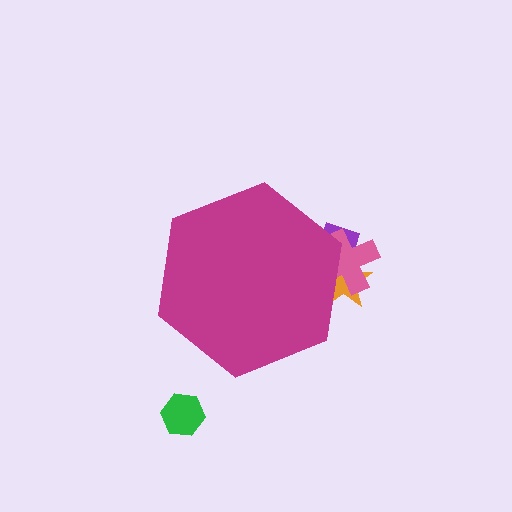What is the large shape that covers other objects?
A magenta hexagon.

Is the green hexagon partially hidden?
No, the green hexagon is fully visible.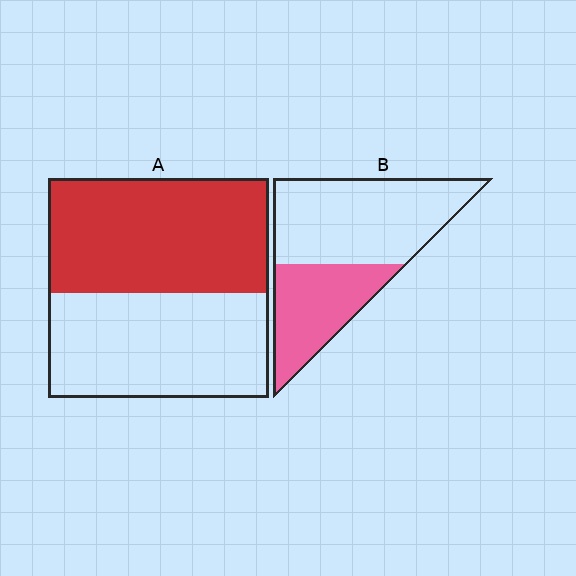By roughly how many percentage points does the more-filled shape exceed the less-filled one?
By roughly 15 percentage points (A over B).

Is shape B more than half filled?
No.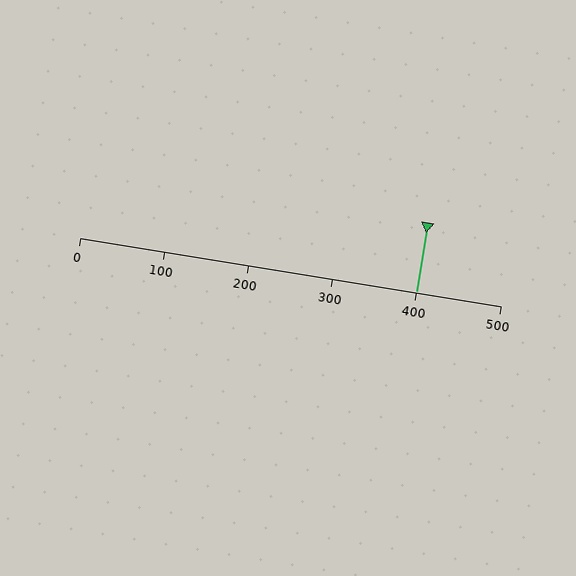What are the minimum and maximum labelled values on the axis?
The axis runs from 0 to 500.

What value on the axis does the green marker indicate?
The marker indicates approximately 400.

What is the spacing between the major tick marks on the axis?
The major ticks are spaced 100 apart.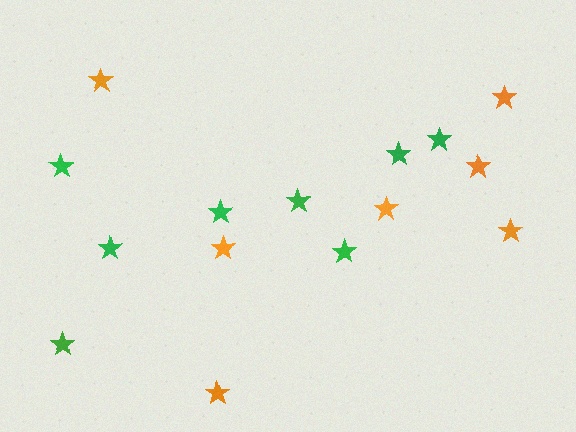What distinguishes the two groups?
There are 2 groups: one group of green stars (8) and one group of orange stars (7).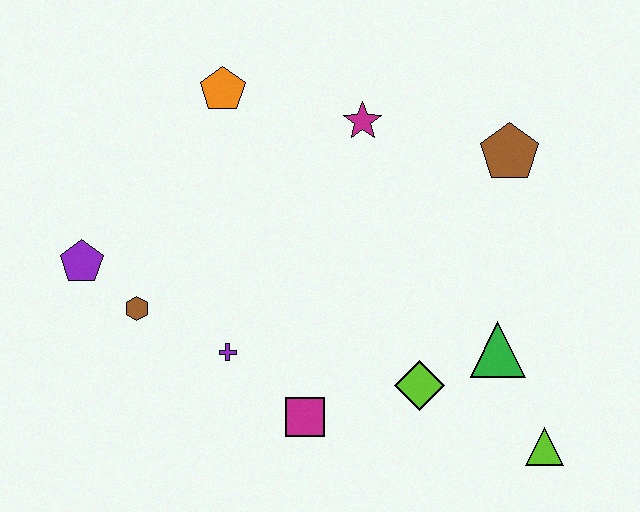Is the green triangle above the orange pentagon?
No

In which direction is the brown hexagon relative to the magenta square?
The brown hexagon is to the left of the magenta square.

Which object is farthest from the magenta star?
The lime triangle is farthest from the magenta star.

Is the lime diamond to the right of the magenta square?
Yes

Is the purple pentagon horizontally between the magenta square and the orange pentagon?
No